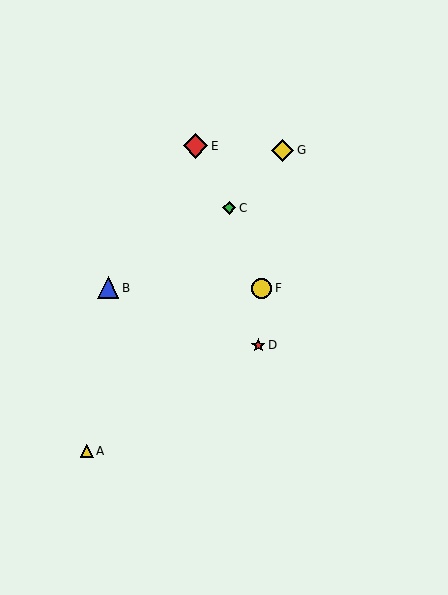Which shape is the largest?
The red diamond (labeled E) is the largest.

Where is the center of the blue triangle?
The center of the blue triangle is at (108, 288).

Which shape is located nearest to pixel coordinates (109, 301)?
The blue triangle (labeled B) at (108, 288) is nearest to that location.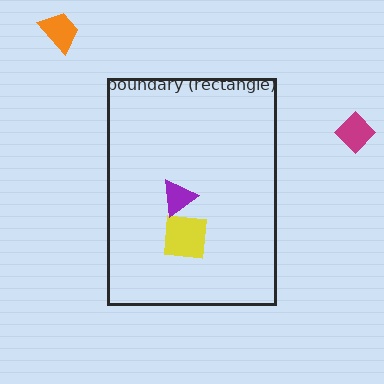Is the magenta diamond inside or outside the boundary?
Outside.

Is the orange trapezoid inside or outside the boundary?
Outside.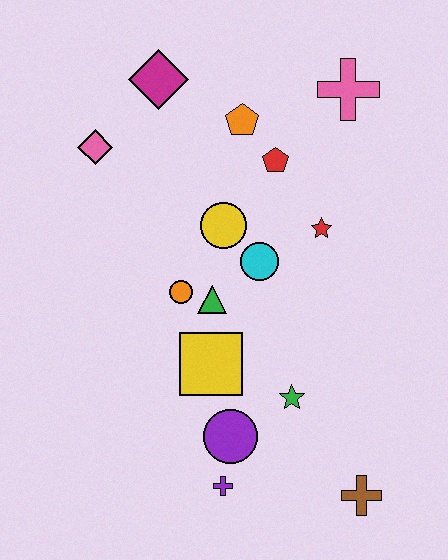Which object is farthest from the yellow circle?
The brown cross is farthest from the yellow circle.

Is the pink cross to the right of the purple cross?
Yes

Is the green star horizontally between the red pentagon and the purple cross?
No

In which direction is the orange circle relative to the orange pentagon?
The orange circle is below the orange pentagon.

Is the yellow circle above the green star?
Yes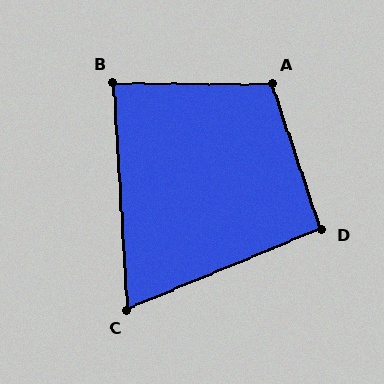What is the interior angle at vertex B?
Approximately 86 degrees (approximately right).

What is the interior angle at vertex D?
Approximately 94 degrees (approximately right).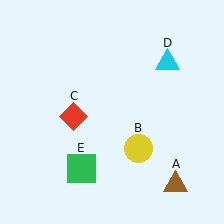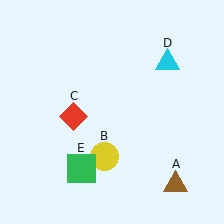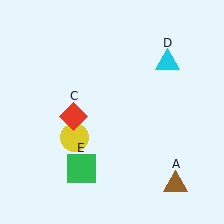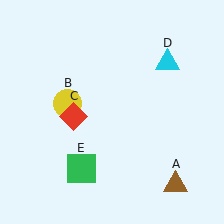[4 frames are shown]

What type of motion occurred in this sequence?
The yellow circle (object B) rotated clockwise around the center of the scene.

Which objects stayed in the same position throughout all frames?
Brown triangle (object A) and red diamond (object C) and cyan triangle (object D) and green square (object E) remained stationary.